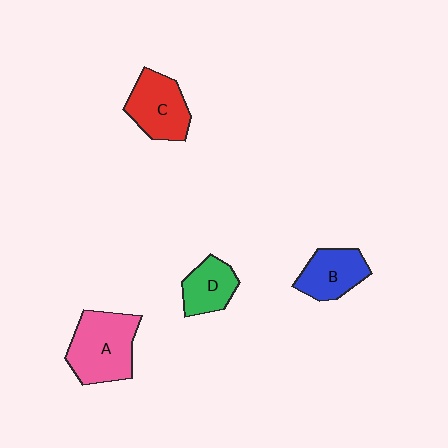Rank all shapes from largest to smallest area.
From largest to smallest: A (pink), C (red), B (blue), D (green).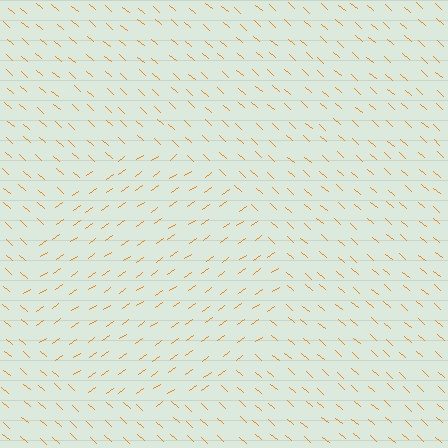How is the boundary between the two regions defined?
The boundary is defined purely by a change in line orientation (approximately 76 degrees difference). All lines are the same color and thickness.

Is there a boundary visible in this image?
Yes, there is a texture boundary formed by a change in line orientation.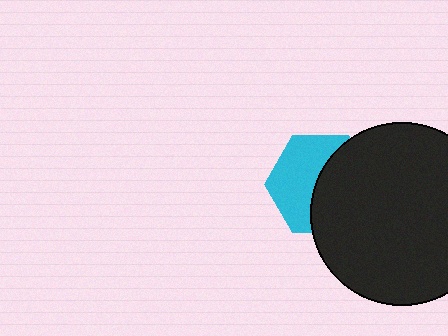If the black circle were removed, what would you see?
You would see the complete cyan hexagon.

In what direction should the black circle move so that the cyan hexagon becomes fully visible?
The black circle should move right. That is the shortest direction to clear the overlap and leave the cyan hexagon fully visible.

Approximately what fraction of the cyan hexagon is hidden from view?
Roughly 50% of the cyan hexagon is hidden behind the black circle.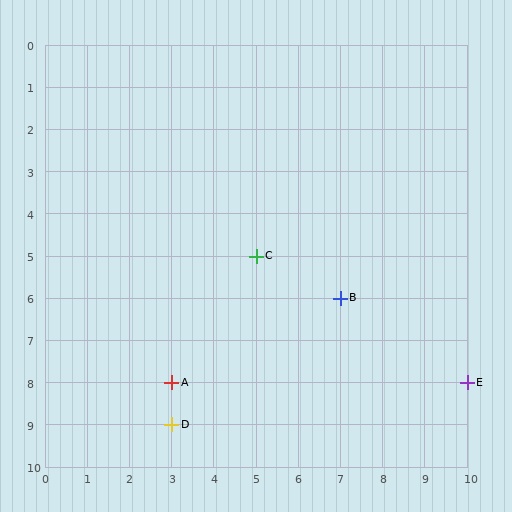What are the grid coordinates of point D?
Point D is at grid coordinates (3, 9).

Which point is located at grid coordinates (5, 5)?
Point C is at (5, 5).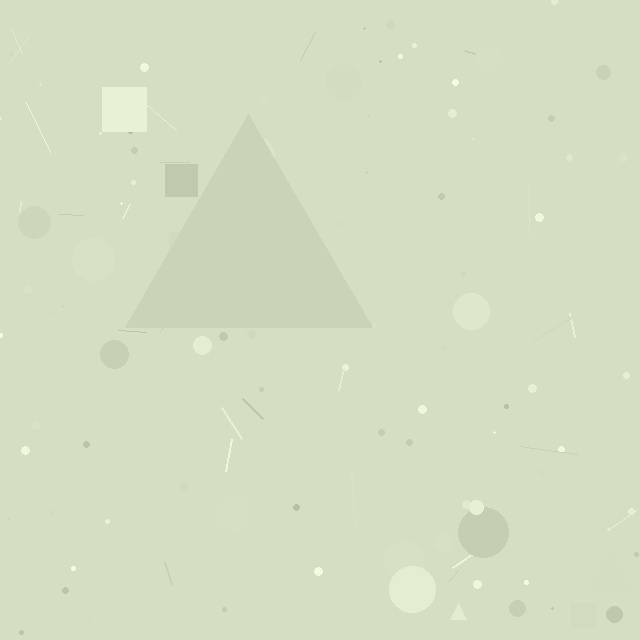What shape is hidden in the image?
A triangle is hidden in the image.